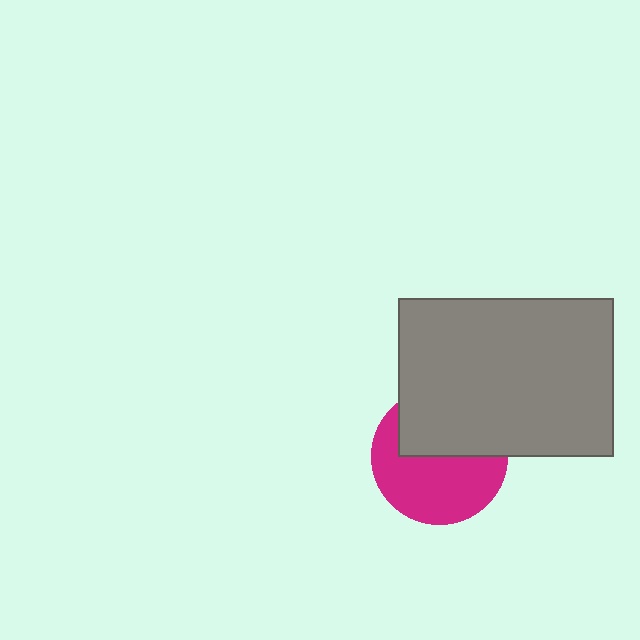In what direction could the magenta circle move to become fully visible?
The magenta circle could move down. That would shift it out from behind the gray rectangle entirely.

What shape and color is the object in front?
The object in front is a gray rectangle.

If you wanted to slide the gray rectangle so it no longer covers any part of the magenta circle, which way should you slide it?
Slide it up — that is the most direct way to separate the two shapes.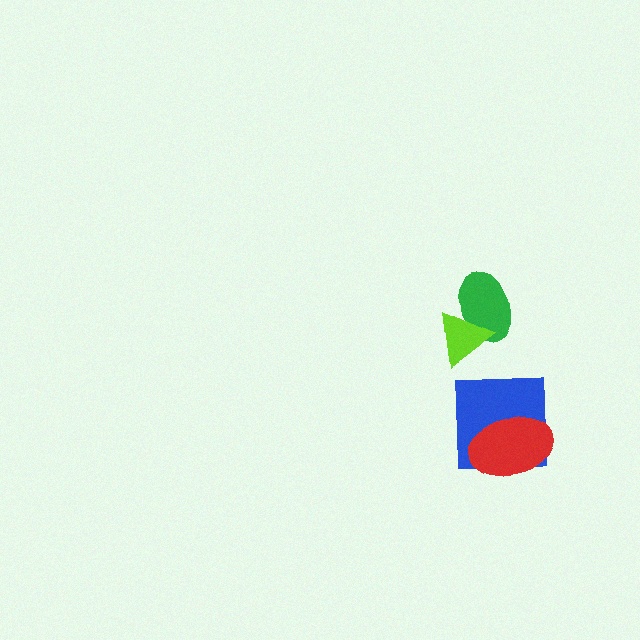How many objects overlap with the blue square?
1 object overlaps with the blue square.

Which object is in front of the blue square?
The red ellipse is in front of the blue square.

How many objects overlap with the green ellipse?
1 object overlaps with the green ellipse.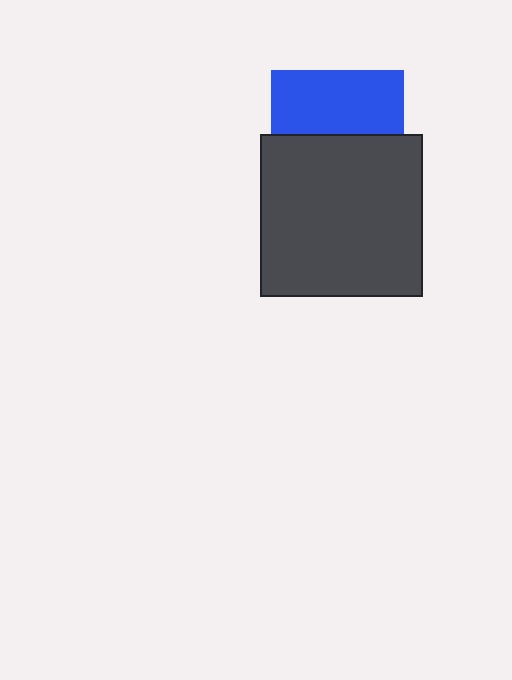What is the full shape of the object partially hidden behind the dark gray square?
The partially hidden object is a blue square.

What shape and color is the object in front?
The object in front is a dark gray square.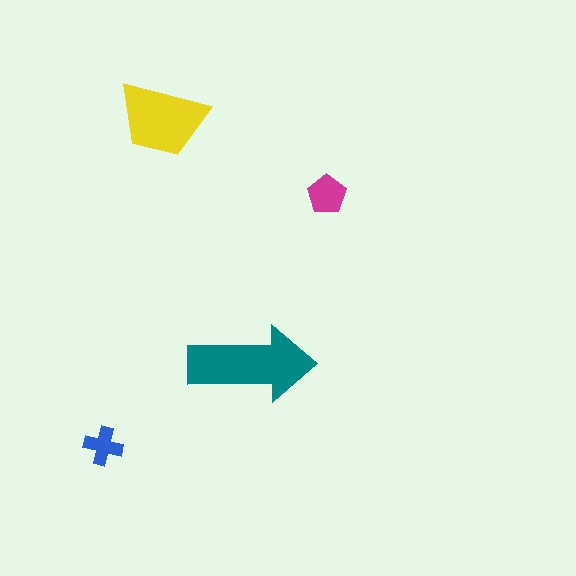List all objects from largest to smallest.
The teal arrow, the yellow trapezoid, the magenta pentagon, the blue cross.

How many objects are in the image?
There are 4 objects in the image.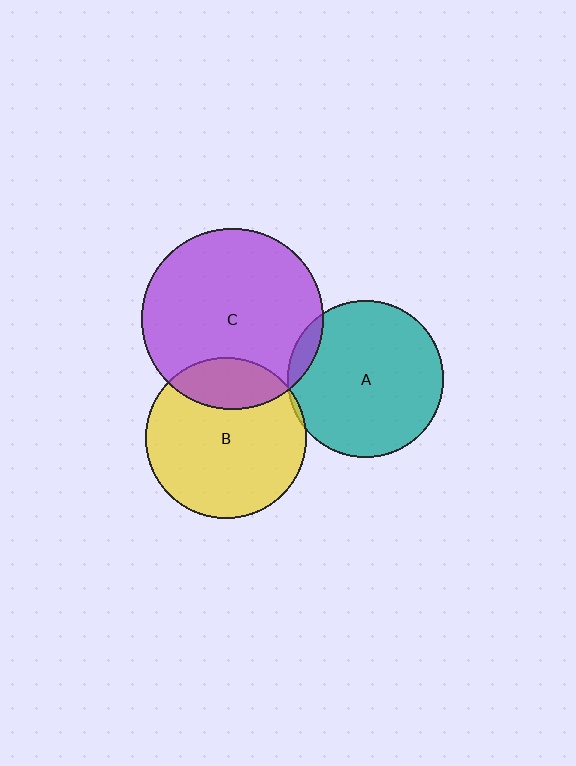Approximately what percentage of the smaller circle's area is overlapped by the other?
Approximately 20%.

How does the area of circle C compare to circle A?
Approximately 1.3 times.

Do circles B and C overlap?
Yes.